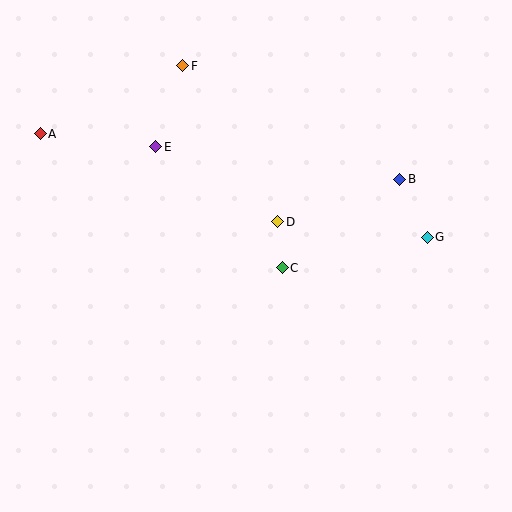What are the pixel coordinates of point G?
Point G is at (427, 237).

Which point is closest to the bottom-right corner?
Point G is closest to the bottom-right corner.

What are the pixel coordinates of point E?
Point E is at (156, 147).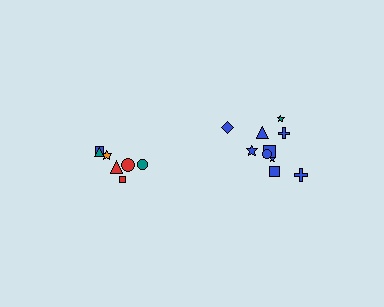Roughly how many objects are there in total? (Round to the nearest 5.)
Roughly 20 objects in total.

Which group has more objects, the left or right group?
The right group.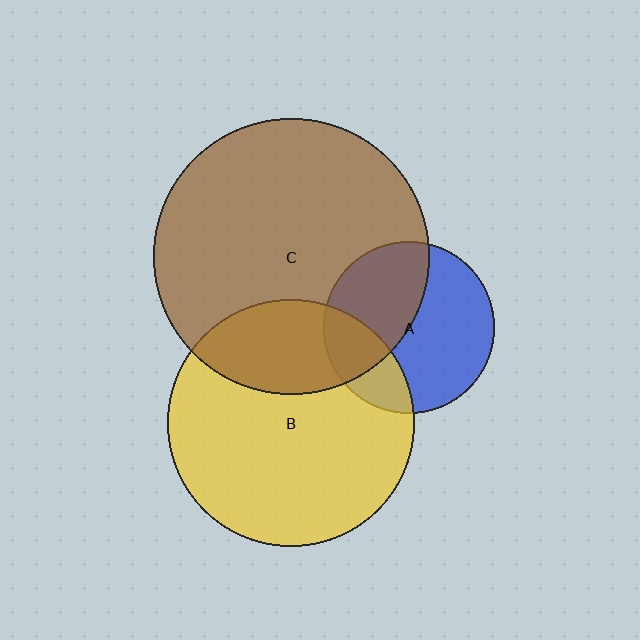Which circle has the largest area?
Circle C (brown).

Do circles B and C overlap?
Yes.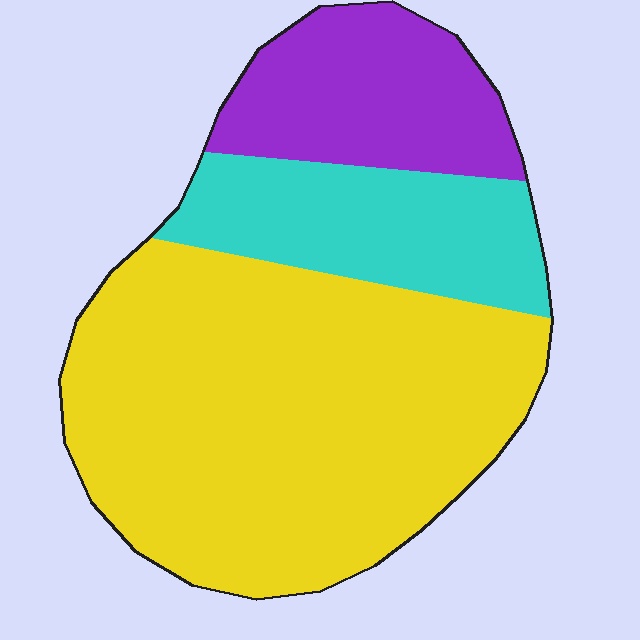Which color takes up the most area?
Yellow, at roughly 60%.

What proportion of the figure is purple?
Purple covers around 20% of the figure.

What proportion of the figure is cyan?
Cyan takes up about one fifth (1/5) of the figure.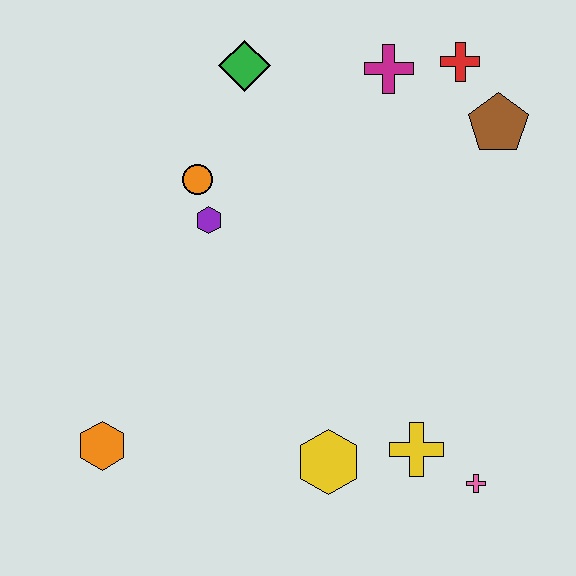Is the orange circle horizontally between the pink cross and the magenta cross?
No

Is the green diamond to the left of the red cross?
Yes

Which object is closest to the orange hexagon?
The yellow hexagon is closest to the orange hexagon.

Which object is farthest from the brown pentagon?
The orange hexagon is farthest from the brown pentagon.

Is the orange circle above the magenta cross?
No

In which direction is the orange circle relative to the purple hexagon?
The orange circle is above the purple hexagon.